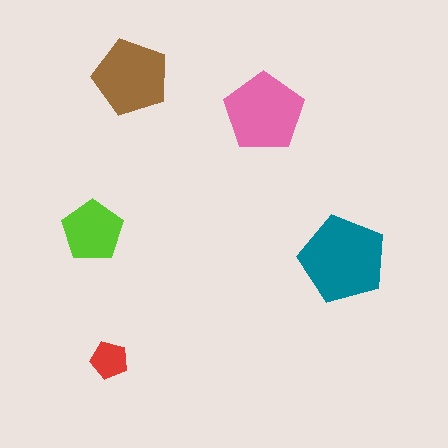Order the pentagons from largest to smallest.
the teal one, the pink one, the brown one, the lime one, the red one.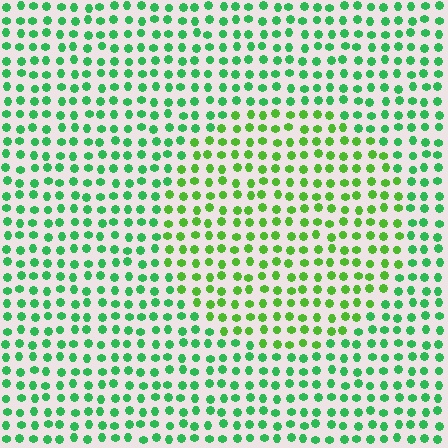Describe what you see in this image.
The image is filled with small green elements in a uniform arrangement. A circle-shaped region is visible where the elements are tinted to a slightly different hue, forming a subtle color boundary.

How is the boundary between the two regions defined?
The boundary is defined purely by a slight shift in hue (about 30 degrees). Spacing, size, and orientation are identical on both sides.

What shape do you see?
I see a circle.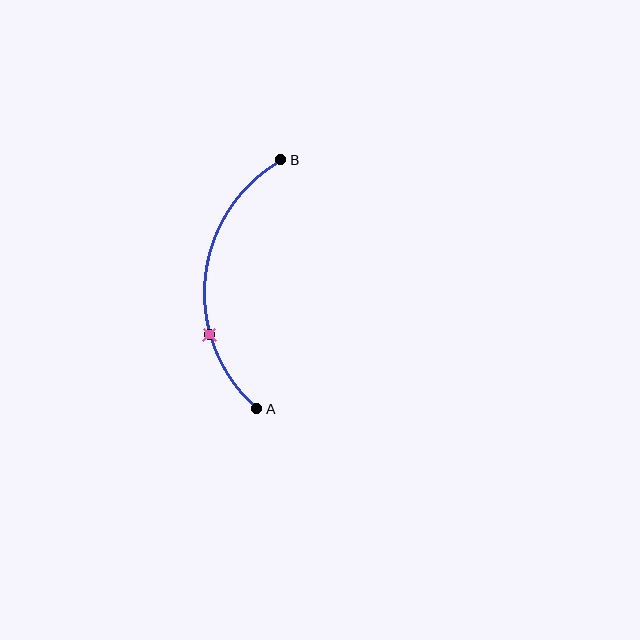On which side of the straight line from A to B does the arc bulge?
The arc bulges to the left of the straight line connecting A and B.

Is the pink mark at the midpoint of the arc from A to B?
No. The pink mark lies on the arc but is closer to endpoint A. The arc midpoint would be at the point on the curve equidistant along the arc from both A and B.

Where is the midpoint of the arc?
The arc midpoint is the point on the curve farthest from the straight line joining A and B. It sits to the left of that line.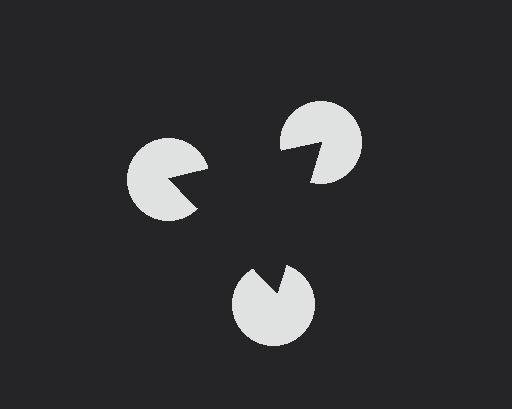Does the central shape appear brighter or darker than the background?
It typically appears slightly darker than the background, even though no actual brightness change is drawn.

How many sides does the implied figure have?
3 sides.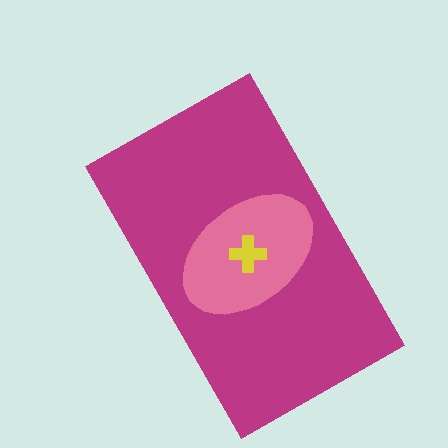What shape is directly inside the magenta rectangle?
The pink ellipse.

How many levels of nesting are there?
3.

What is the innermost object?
The yellow cross.